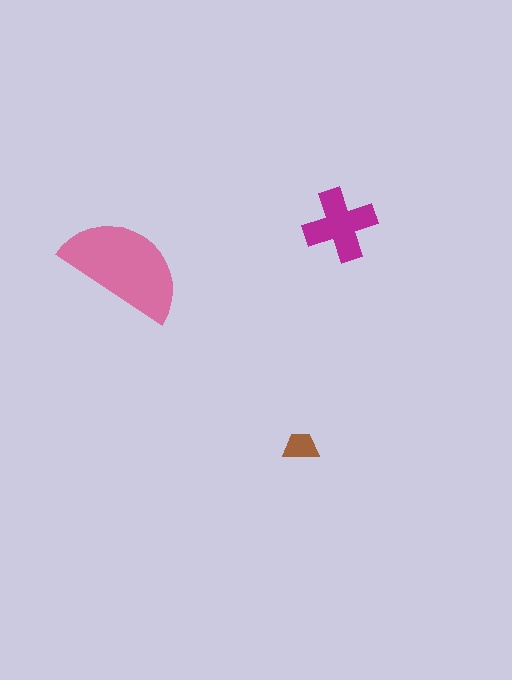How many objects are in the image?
There are 3 objects in the image.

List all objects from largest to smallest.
The pink semicircle, the magenta cross, the brown trapezoid.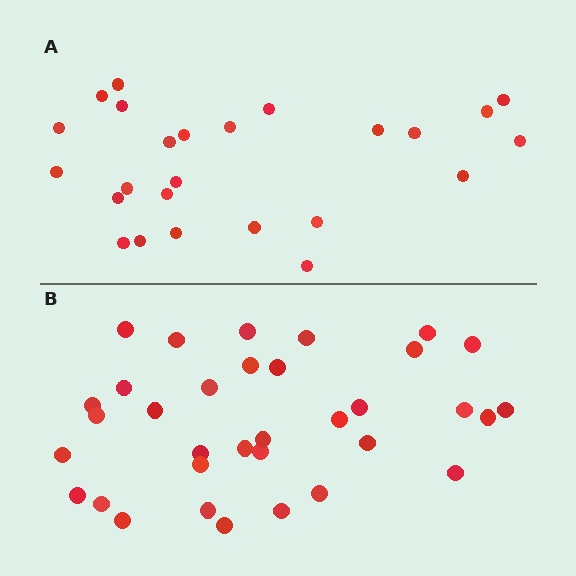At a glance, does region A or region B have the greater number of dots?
Region B (the bottom region) has more dots.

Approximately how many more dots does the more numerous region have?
Region B has roughly 8 or so more dots than region A.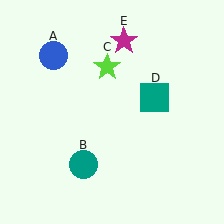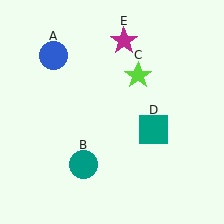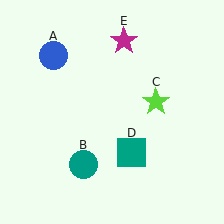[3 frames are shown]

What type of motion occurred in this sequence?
The lime star (object C), teal square (object D) rotated clockwise around the center of the scene.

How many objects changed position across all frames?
2 objects changed position: lime star (object C), teal square (object D).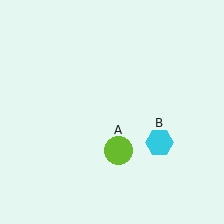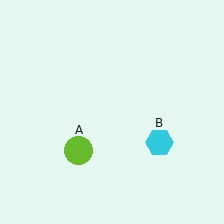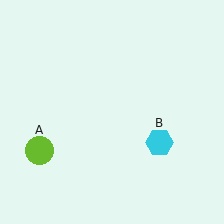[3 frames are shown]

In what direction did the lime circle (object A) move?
The lime circle (object A) moved left.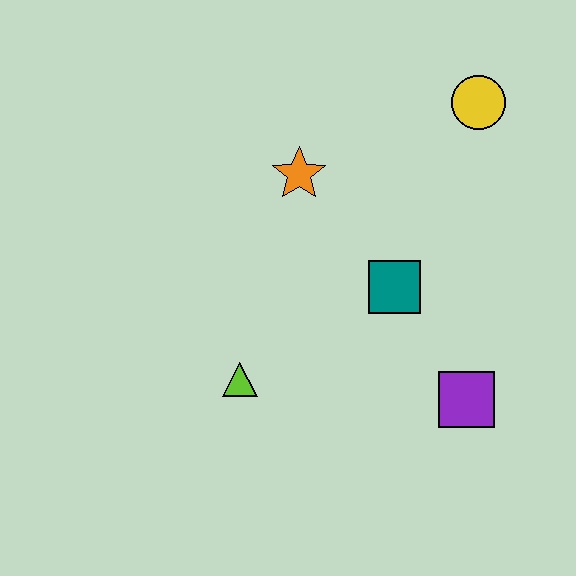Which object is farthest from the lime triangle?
The yellow circle is farthest from the lime triangle.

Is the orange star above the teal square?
Yes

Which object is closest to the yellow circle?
The orange star is closest to the yellow circle.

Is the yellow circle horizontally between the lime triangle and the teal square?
No